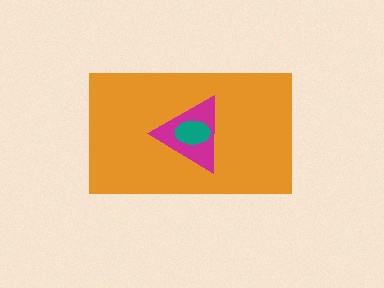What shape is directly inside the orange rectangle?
The magenta triangle.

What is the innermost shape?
The teal ellipse.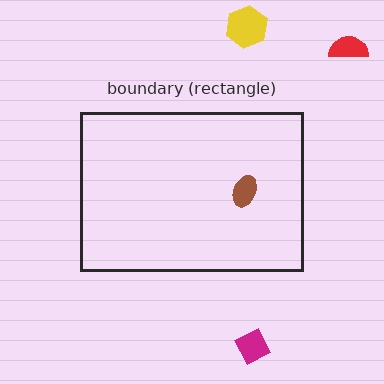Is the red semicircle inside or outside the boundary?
Outside.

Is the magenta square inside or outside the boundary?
Outside.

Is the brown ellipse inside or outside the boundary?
Inside.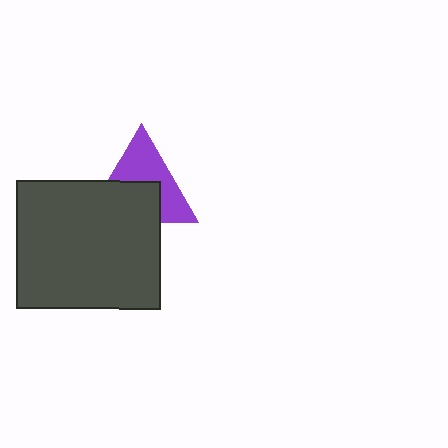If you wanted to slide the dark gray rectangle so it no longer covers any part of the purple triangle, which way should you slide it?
Slide it down — that is the most direct way to separate the two shapes.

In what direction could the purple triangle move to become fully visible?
The purple triangle could move up. That would shift it out from behind the dark gray rectangle entirely.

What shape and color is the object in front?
The object in front is a dark gray rectangle.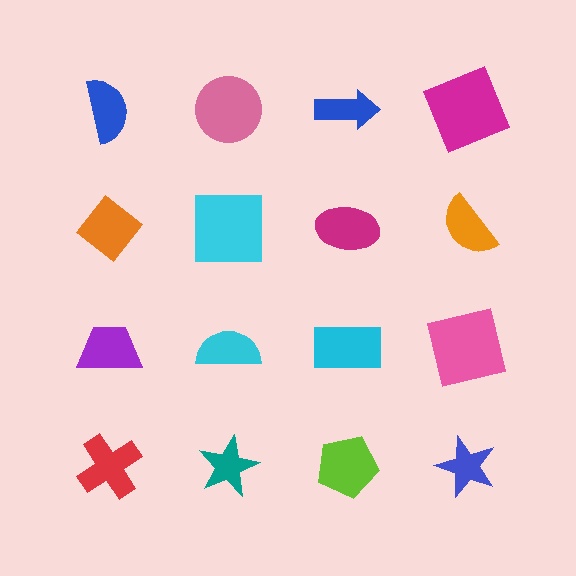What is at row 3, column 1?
A purple trapezoid.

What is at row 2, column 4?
An orange semicircle.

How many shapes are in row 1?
4 shapes.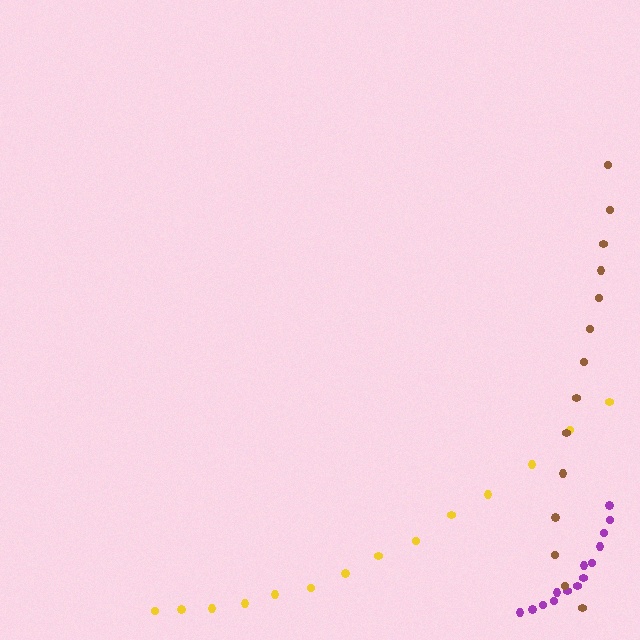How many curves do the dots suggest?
There are 3 distinct paths.